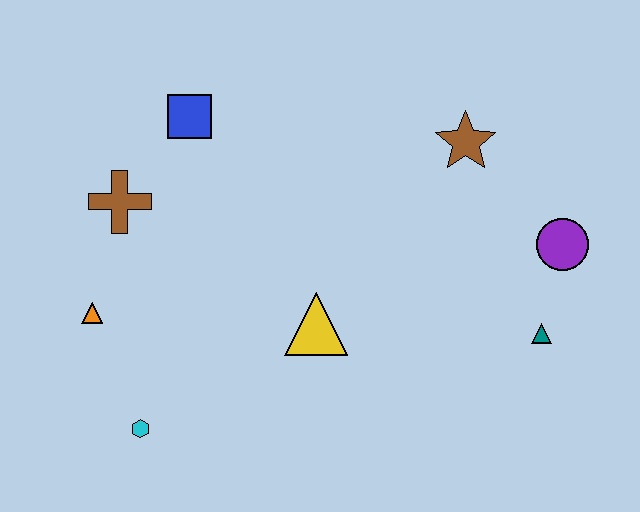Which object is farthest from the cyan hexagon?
The purple circle is farthest from the cyan hexagon.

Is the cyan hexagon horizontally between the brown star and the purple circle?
No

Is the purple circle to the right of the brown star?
Yes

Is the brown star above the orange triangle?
Yes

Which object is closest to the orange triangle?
The brown cross is closest to the orange triangle.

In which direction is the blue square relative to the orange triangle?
The blue square is above the orange triangle.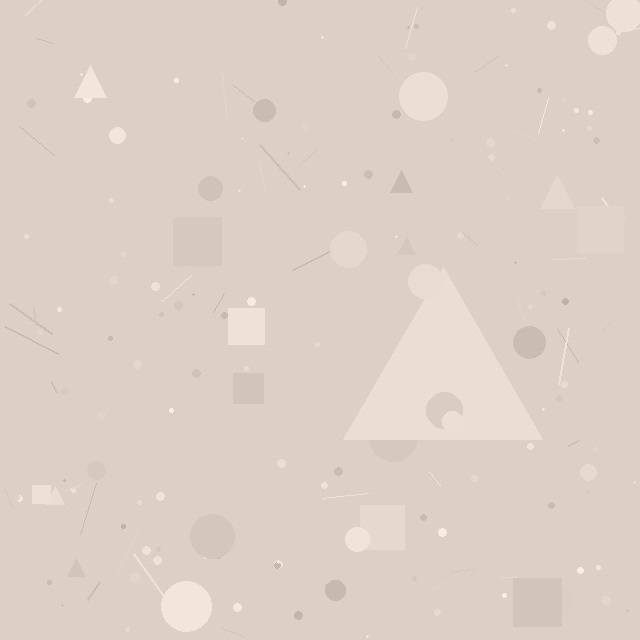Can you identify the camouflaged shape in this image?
The camouflaged shape is a triangle.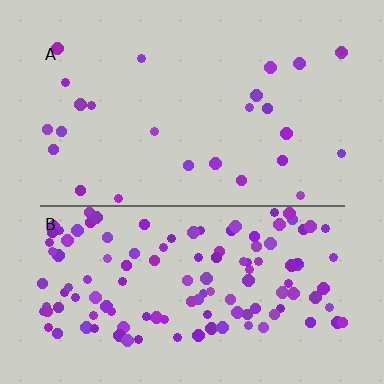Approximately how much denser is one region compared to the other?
Approximately 4.7× — region B over region A.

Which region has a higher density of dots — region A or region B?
B (the bottom).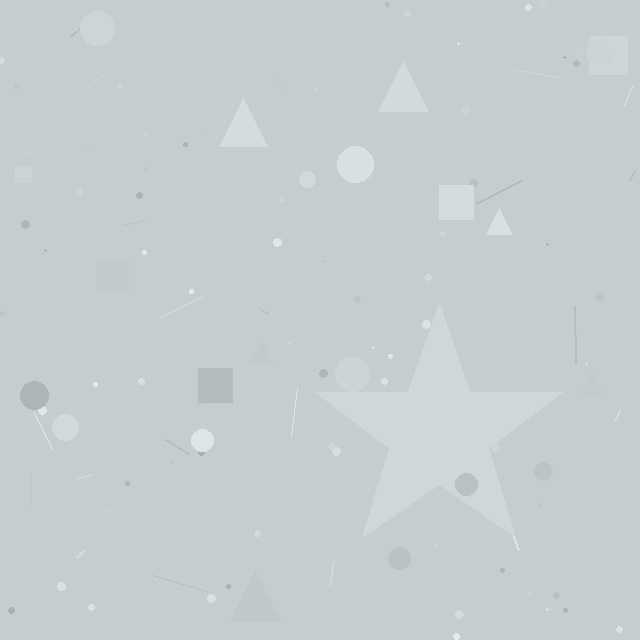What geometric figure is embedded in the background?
A star is embedded in the background.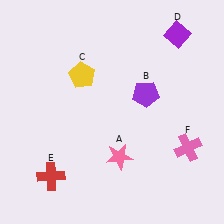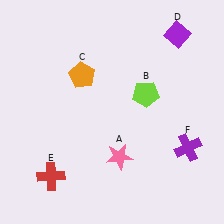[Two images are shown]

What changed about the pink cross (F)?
In Image 1, F is pink. In Image 2, it changed to purple.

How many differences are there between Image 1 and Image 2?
There are 3 differences between the two images.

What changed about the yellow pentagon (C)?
In Image 1, C is yellow. In Image 2, it changed to orange.